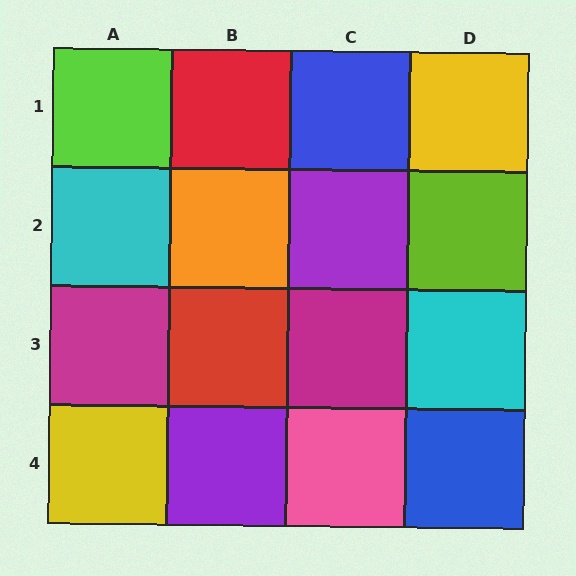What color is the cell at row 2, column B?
Orange.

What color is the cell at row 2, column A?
Cyan.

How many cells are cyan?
2 cells are cyan.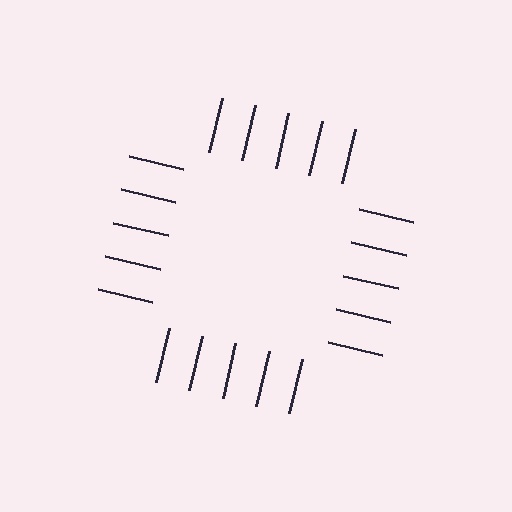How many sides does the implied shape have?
4 sides — the line-ends trace a square.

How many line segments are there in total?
20 — 5 along each of the 4 edges.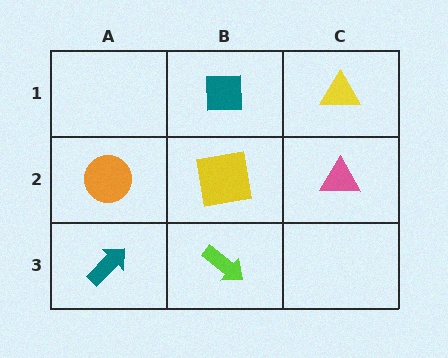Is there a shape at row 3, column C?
No, that cell is empty.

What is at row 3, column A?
A teal arrow.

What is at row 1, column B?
A teal square.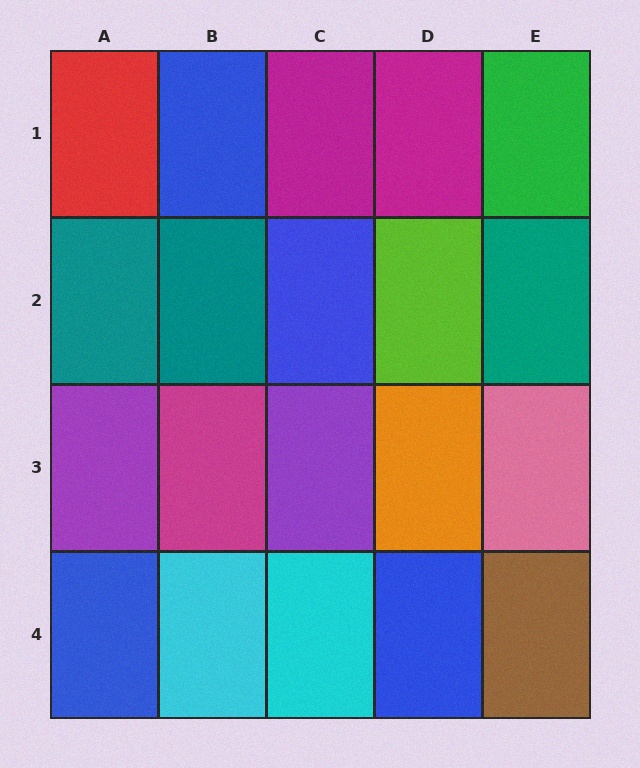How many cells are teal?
3 cells are teal.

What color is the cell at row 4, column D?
Blue.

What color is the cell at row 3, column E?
Pink.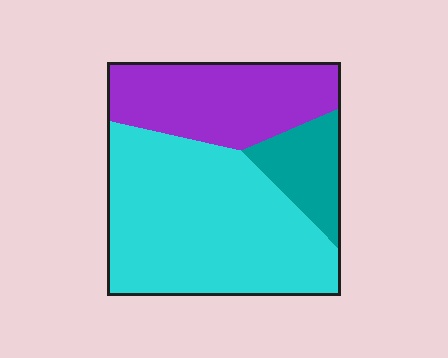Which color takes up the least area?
Teal, at roughly 15%.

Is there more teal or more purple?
Purple.